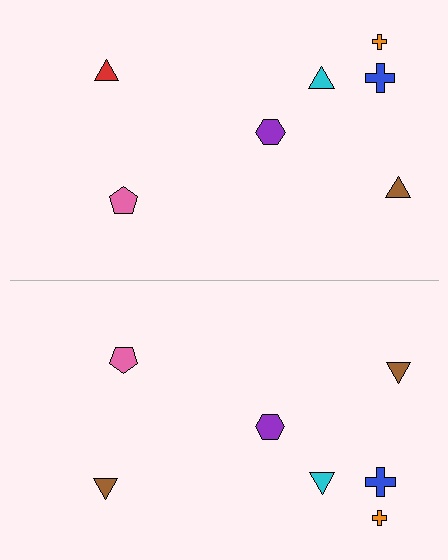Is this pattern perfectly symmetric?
No, the pattern is not perfectly symmetric. The brown triangle on the bottom side breaks the symmetry — its mirror counterpart is red.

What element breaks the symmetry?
The brown triangle on the bottom side breaks the symmetry — its mirror counterpart is red.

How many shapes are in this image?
There are 14 shapes in this image.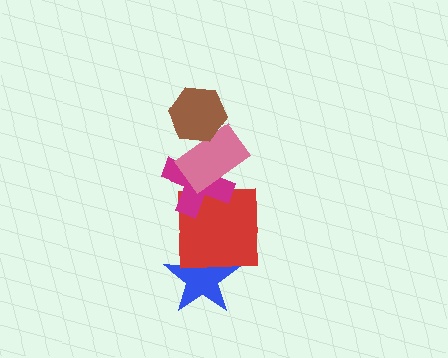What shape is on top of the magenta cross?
The pink rectangle is on top of the magenta cross.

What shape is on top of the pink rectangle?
The brown hexagon is on top of the pink rectangle.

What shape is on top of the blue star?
The red square is on top of the blue star.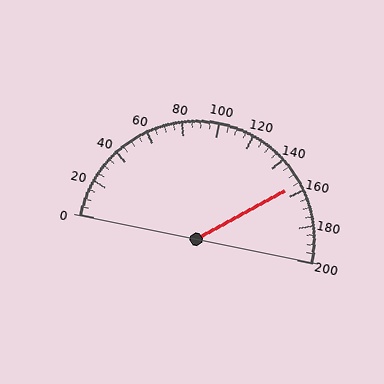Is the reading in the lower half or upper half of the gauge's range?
The reading is in the upper half of the range (0 to 200).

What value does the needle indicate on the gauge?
The needle indicates approximately 155.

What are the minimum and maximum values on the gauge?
The gauge ranges from 0 to 200.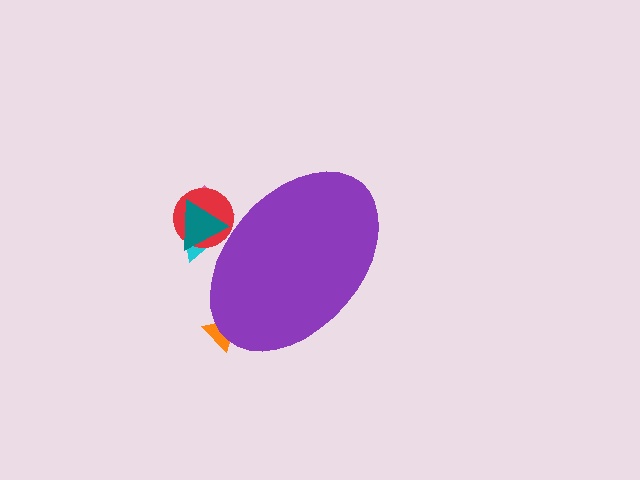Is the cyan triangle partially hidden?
Yes, the cyan triangle is partially hidden behind the purple ellipse.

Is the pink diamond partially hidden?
Yes, the pink diamond is partially hidden behind the purple ellipse.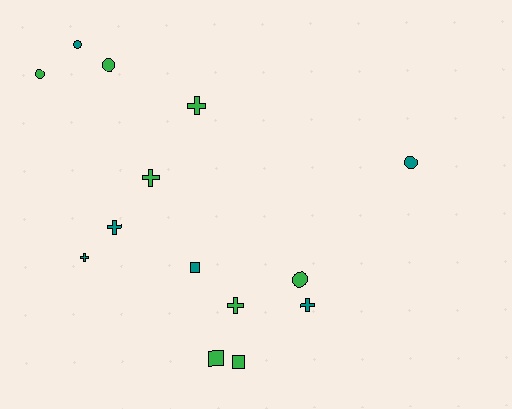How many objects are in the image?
There are 14 objects.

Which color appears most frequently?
Green, with 8 objects.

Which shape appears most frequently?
Cross, with 6 objects.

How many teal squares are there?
There is 1 teal square.